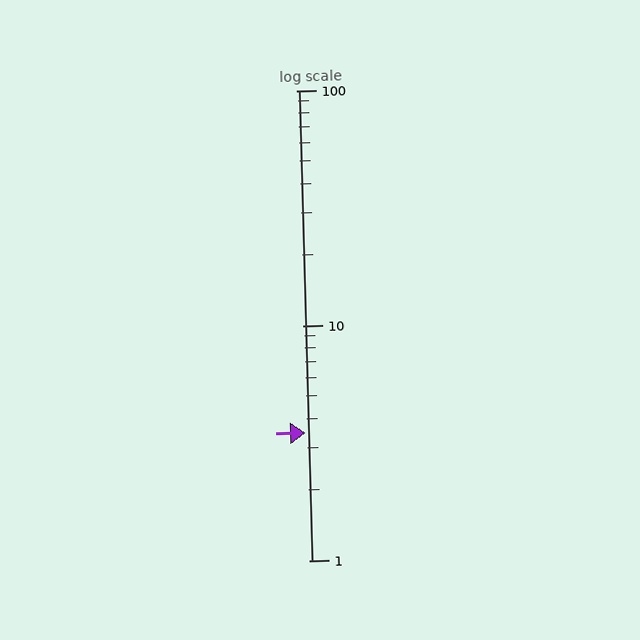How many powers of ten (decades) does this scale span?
The scale spans 2 decades, from 1 to 100.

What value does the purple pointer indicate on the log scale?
The pointer indicates approximately 3.5.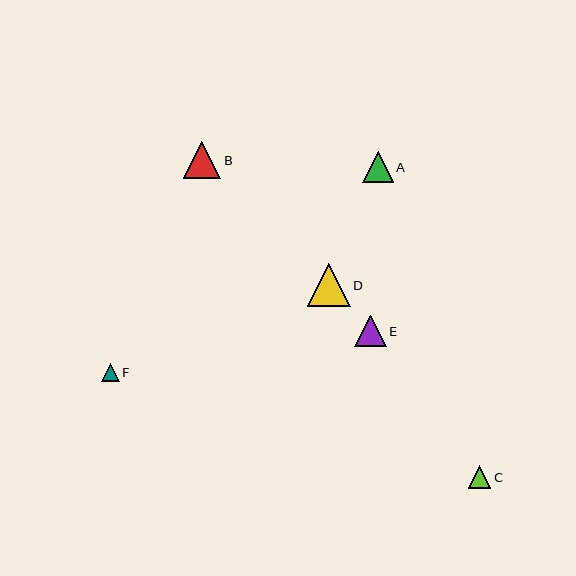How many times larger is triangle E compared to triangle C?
Triangle E is approximately 1.4 times the size of triangle C.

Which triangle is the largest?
Triangle D is the largest with a size of approximately 43 pixels.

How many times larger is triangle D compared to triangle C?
Triangle D is approximately 1.9 times the size of triangle C.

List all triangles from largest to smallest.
From largest to smallest: D, B, E, A, C, F.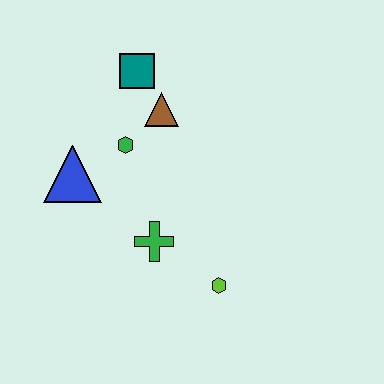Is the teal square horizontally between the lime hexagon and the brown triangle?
No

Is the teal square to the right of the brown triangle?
No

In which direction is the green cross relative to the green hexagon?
The green cross is below the green hexagon.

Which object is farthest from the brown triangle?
The lime hexagon is farthest from the brown triangle.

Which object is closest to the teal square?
The brown triangle is closest to the teal square.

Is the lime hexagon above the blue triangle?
No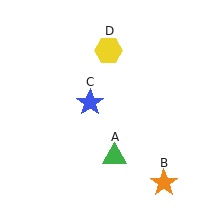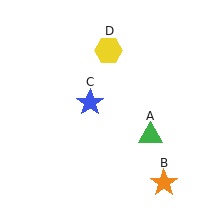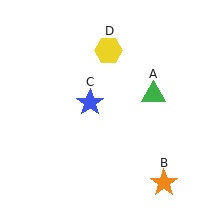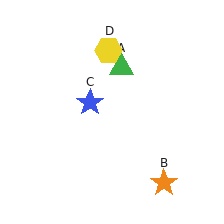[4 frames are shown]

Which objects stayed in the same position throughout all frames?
Orange star (object B) and blue star (object C) and yellow hexagon (object D) remained stationary.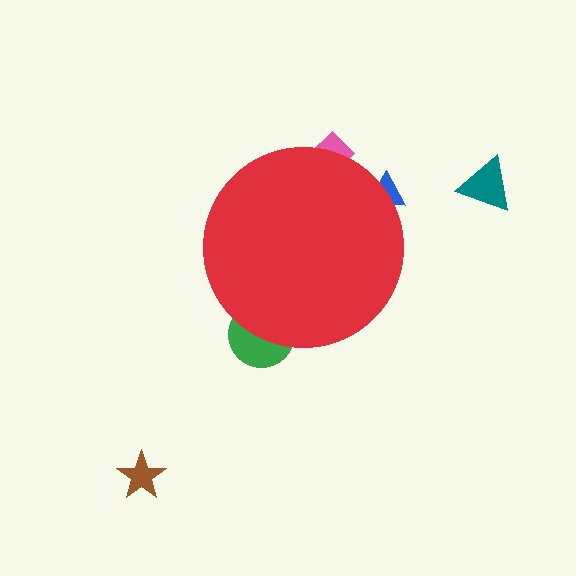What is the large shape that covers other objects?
A red circle.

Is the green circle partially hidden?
Yes, the green circle is partially hidden behind the red circle.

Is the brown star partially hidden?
No, the brown star is fully visible.